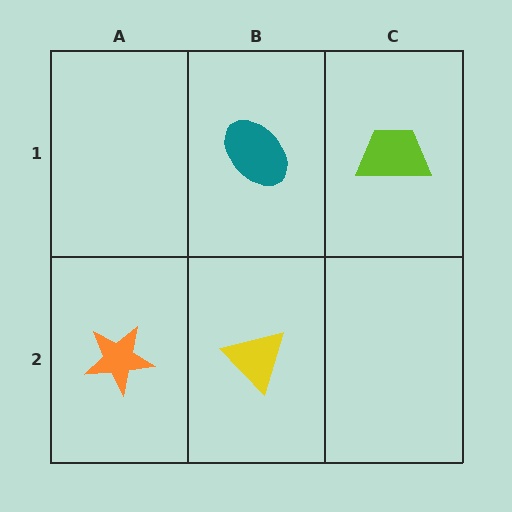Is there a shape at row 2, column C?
No, that cell is empty.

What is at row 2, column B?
A yellow triangle.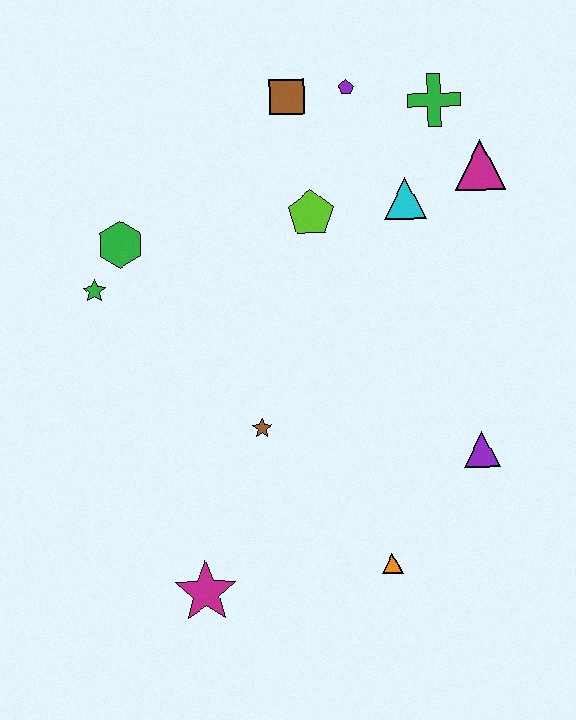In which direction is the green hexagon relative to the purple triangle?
The green hexagon is to the left of the purple triangle.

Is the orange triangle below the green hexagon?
Yes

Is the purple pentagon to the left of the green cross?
Yes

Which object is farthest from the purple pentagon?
The magenta star is farthest from the purple pentagon.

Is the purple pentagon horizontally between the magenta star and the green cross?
Yes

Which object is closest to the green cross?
The magenta triangle is closest to the green cross.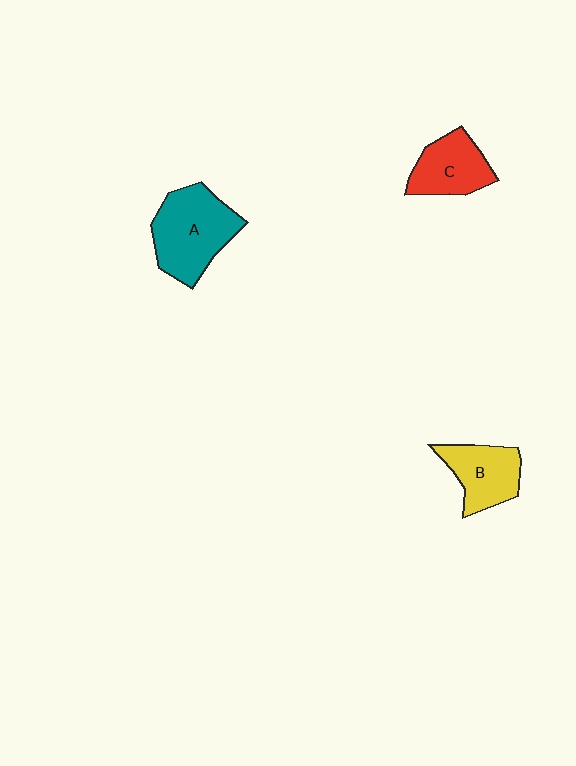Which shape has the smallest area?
Shape C (red).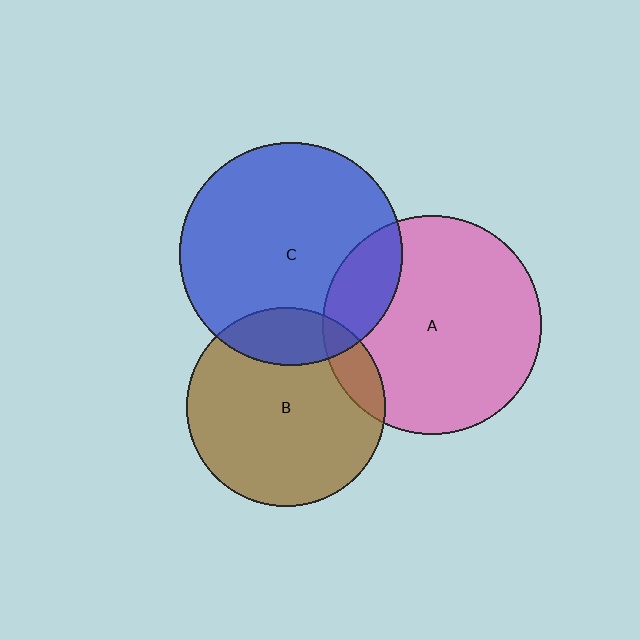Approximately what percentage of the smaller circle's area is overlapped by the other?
Approximately 20%.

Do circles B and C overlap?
Yes.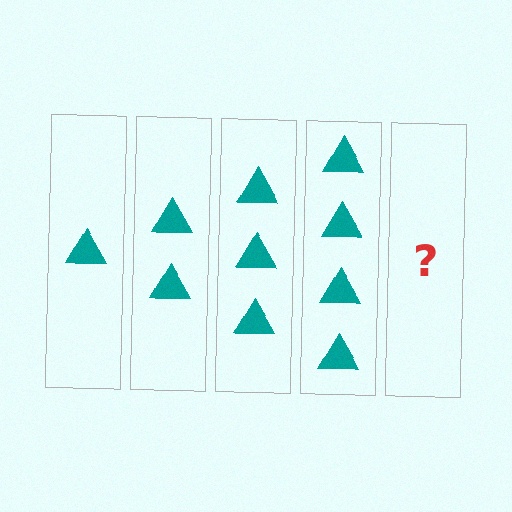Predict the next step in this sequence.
The next step is 5 triangles.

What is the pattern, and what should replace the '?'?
The pattern is that each step adds one more triangle. The '?' should be 5 triangles.